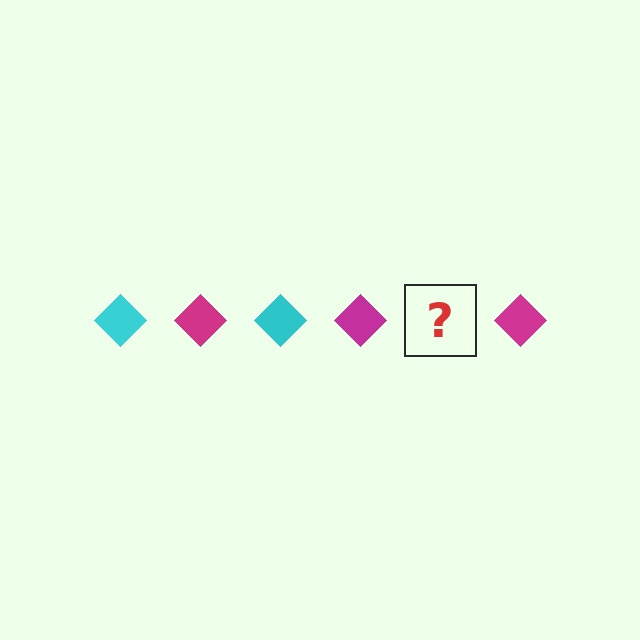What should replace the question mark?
The question mark should be replaced with a cyan diamond.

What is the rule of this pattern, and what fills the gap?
The rule is that the pattern cycles through cyan, magenta diamonds. The gap should be filled with a cyan diamond.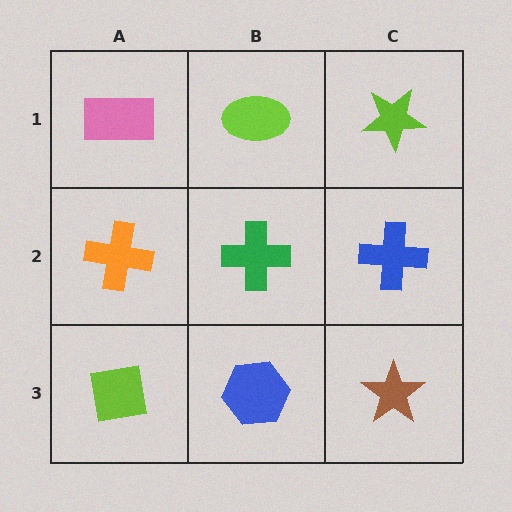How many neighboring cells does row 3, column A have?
2.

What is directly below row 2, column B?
A blue hexagon.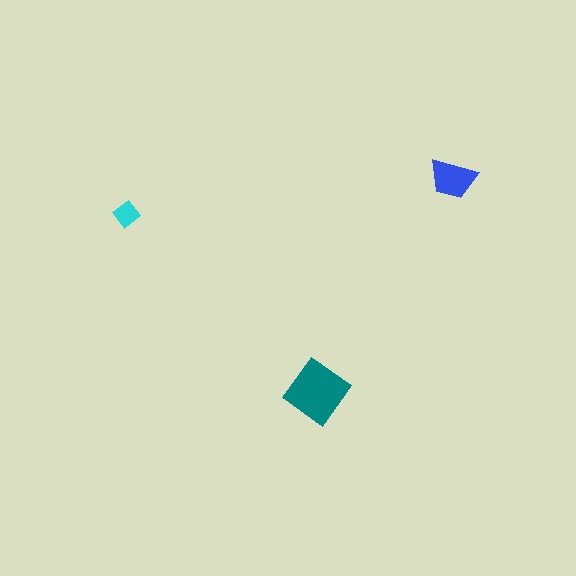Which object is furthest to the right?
The blue trapezoid is rightmost.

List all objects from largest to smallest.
The teal diamond, the blue trapezoid, the cyan diamond.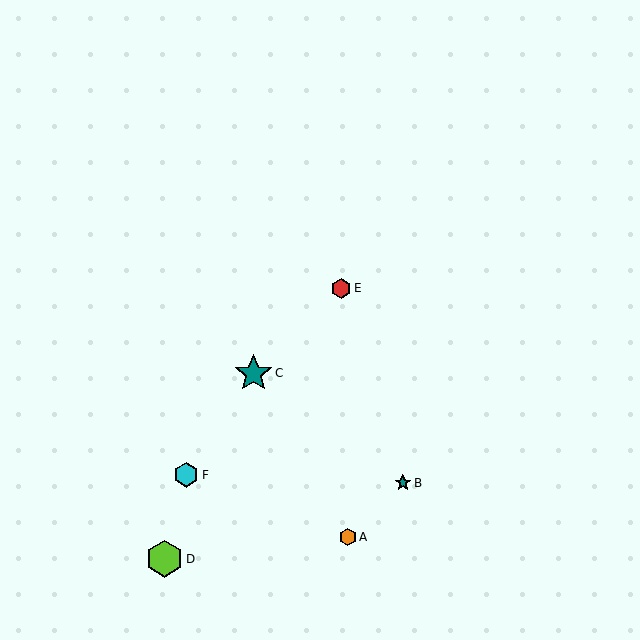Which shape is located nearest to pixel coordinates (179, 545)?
The lime hexagon (labeled D) at (164, 559) is nearest to that location.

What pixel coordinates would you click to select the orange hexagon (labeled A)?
Click at (348, 537) to select the orange hexagon A.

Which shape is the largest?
The teal star (labeled C) is the largest.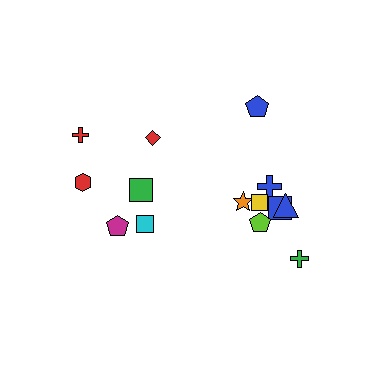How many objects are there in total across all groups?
There are 14 objects.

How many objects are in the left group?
There are 6 objects.